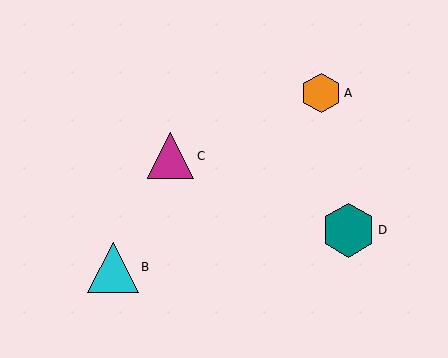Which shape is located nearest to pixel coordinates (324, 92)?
The orange hexagon (labeled A) at (321, 93) is nearest to that location.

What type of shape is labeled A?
Shape A is an orange hexagon.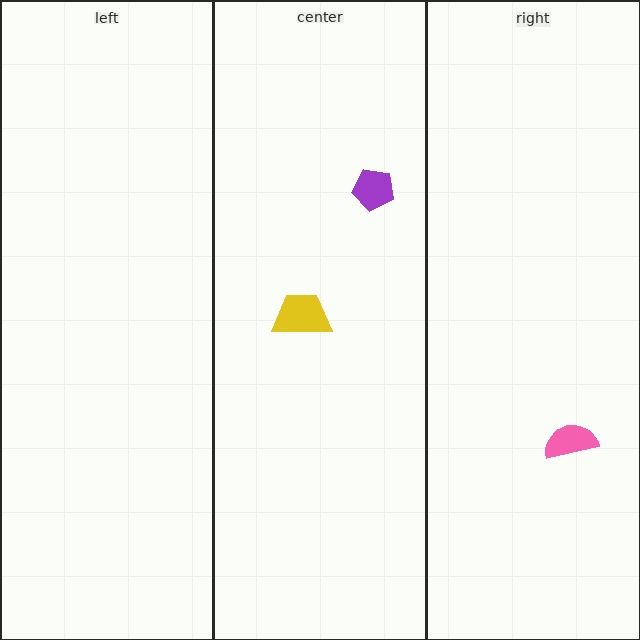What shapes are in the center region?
The yellow trapezoid, the purple pentagon.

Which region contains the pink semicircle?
The right region.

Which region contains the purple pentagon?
The center region.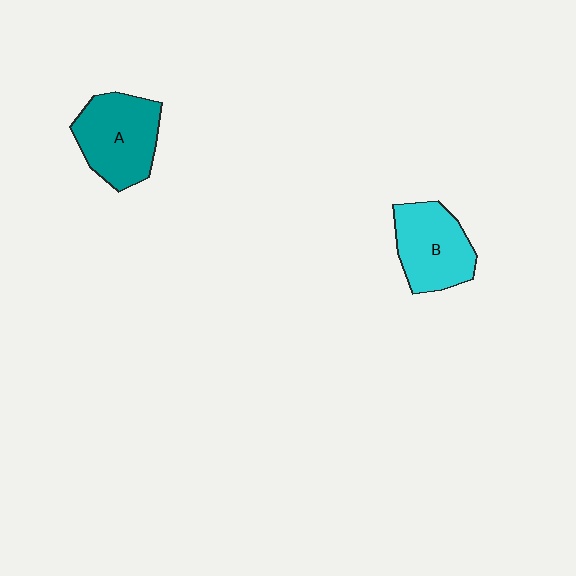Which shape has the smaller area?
Shape B (cyan).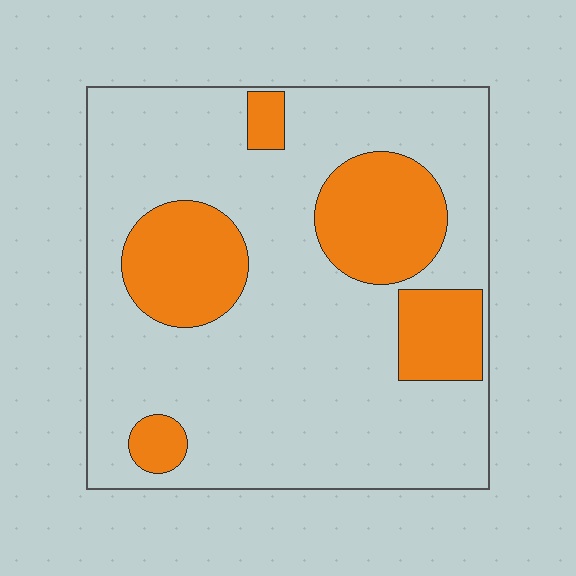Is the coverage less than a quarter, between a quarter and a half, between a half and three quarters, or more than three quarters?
Less than a quarter.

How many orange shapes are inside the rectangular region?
5.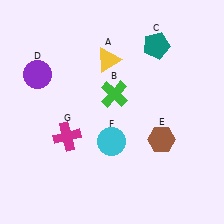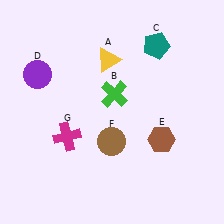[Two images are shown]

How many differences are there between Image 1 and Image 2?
There is 1 difference between the two images.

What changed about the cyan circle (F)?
In Image 1, F is cyan. In Image 2, it changed to brown.